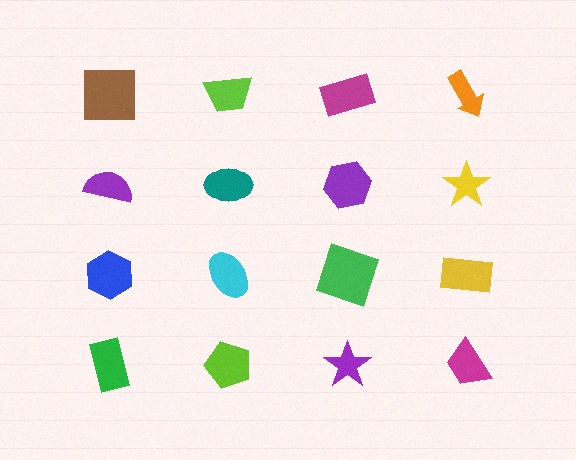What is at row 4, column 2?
A lime pentagon.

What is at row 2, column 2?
A teal ellipse.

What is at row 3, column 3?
A green square.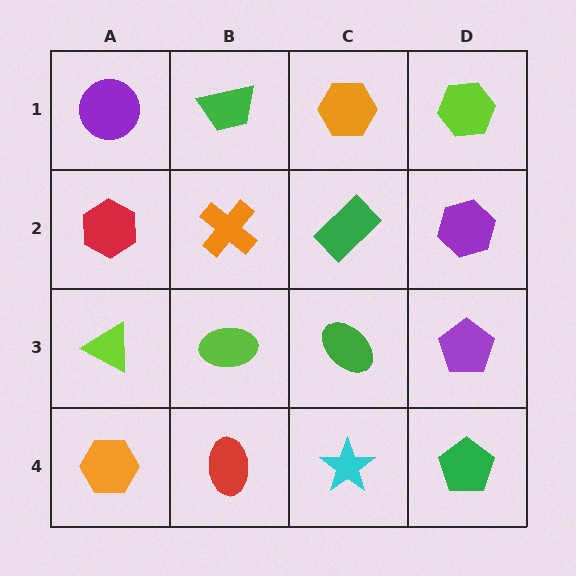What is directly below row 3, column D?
A green pentagon.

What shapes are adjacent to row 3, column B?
An orange cross (row 2, column B), a red ellipse (row 4, column B), a lime triangle (row 3, column A), a green ellipse (row 3, column C).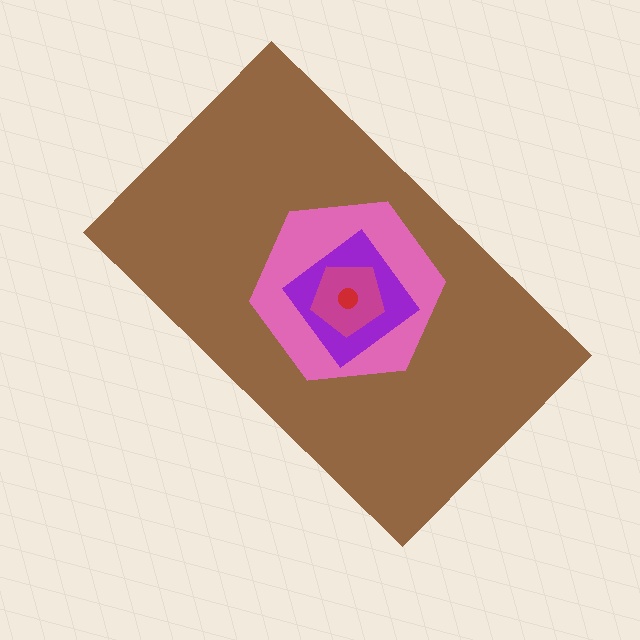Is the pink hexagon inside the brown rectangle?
Yes.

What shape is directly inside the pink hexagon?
The purple diamond.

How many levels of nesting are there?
5.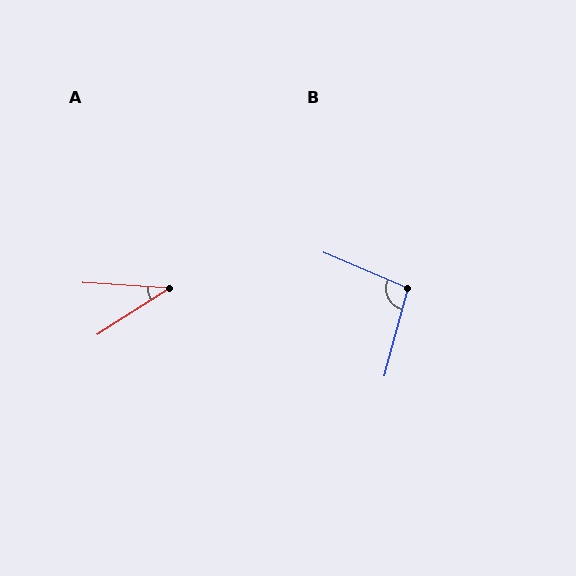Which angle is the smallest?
A, at approximately 37 degrees.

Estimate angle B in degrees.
Approximately 98 degrees.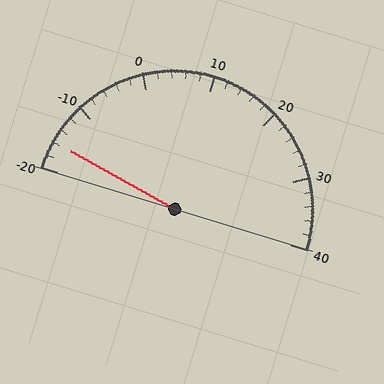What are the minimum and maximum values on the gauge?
The gauge ranges from -20 to 40.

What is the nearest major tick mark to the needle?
The nearest major tick mark is -20.